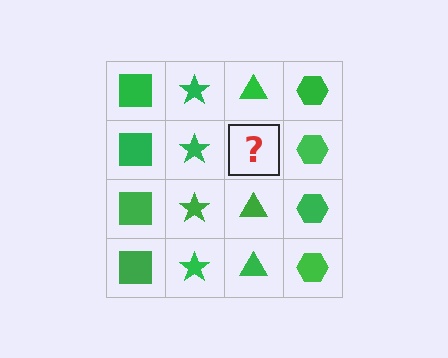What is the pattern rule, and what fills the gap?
The rule is that each column has a consistent shape. The gap should be filled with a green triangle.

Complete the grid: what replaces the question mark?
The question mark should be replaced with a green triangle.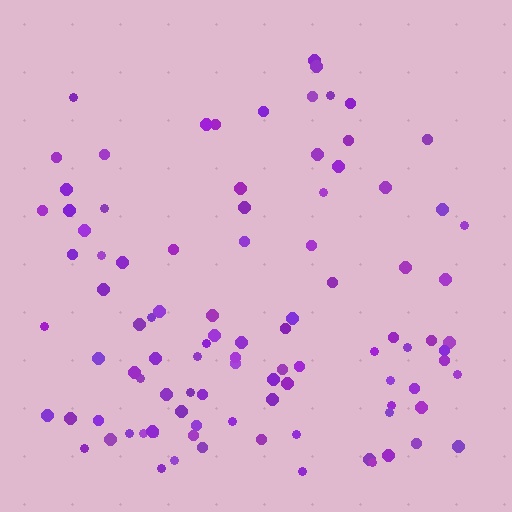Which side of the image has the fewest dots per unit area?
The top.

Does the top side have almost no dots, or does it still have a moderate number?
Still a moderate number, just noticeably fewer than the bottom.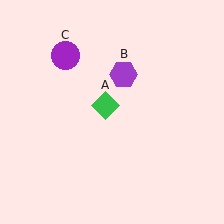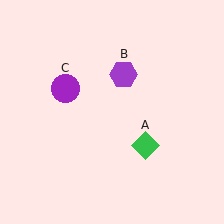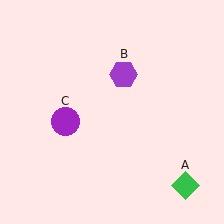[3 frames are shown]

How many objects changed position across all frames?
2 objects changed position: green diamond (object A), purple circle (object C).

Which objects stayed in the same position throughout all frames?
Purple hexagon (object B) remained stationary.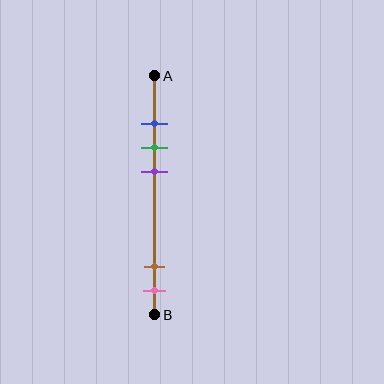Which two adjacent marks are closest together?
The blue and green marks are the closest adjacent pair.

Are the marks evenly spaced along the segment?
No, the marks are not evenly spaced.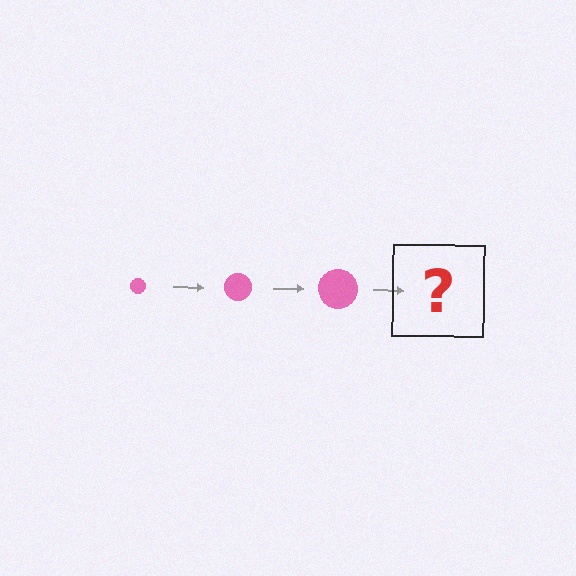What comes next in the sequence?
The next element should be a pink circle, larger than the previous one.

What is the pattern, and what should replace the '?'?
The pattern is that the circle gets progressively larger each step. The '?' should be a pink circle, larger than the previous one.